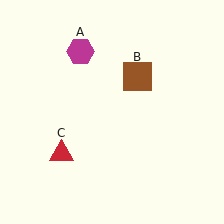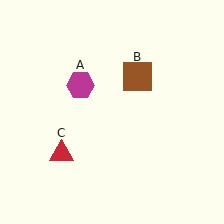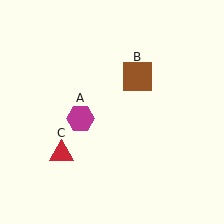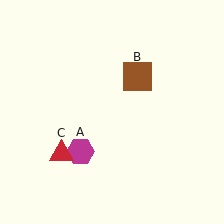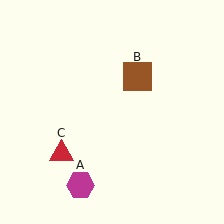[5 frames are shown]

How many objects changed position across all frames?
1 object changed position: magenta hexagon (object A).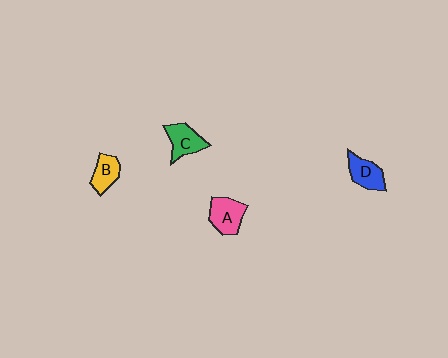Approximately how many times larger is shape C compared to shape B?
Approximately 1.2 times.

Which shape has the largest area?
Shape A (pink).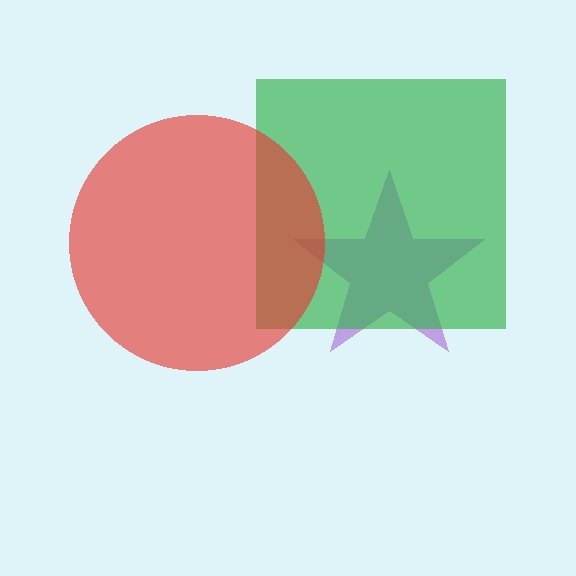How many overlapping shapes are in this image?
There are 3 overlapping shapes in the image.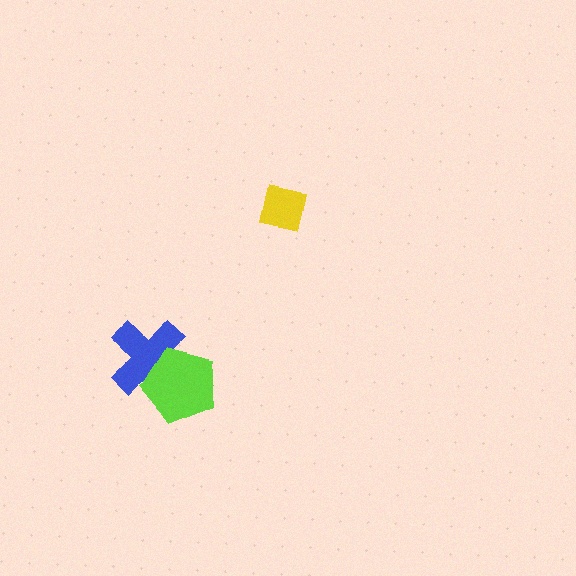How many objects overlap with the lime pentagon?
1 object overlaps with the lime pentagon.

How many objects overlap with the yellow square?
0 objects overlap with the yellow square.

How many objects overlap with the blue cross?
1 object overlaps with the blue cross.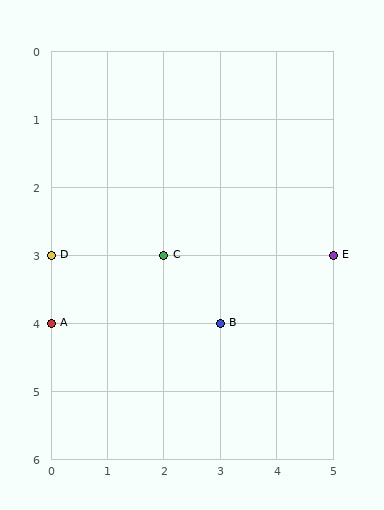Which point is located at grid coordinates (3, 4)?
Point B is at (3, 4).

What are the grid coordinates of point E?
Point E is at grid coordinates (5, 3).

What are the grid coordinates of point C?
Point C is at grid coordinates (2, 3).